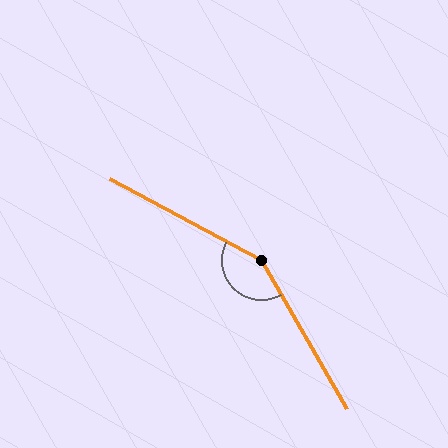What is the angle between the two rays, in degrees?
Approximately 148 degrees.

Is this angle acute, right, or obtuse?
It is obtuse.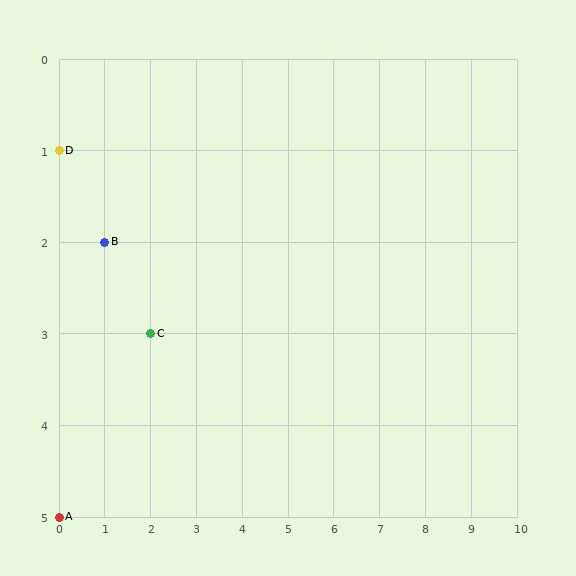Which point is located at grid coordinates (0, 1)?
Point D is at (0, 1).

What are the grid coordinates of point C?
Point C is at grid coordinates (2, 3).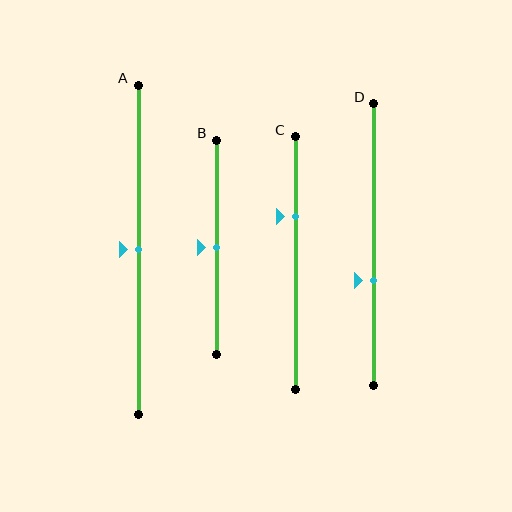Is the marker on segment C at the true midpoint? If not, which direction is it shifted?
No, the marker on segment C is shifted upward by about 18% of the segment length.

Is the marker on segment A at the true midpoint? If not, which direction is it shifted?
Yes, the marker on segment A is at the true midpoint.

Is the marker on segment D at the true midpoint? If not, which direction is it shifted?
No, the marker on segment D is shifted downward by about 13% of the segment length.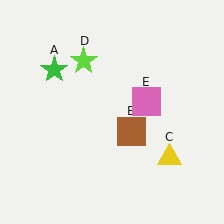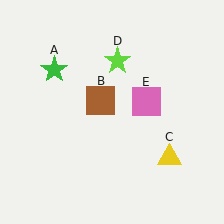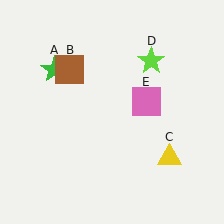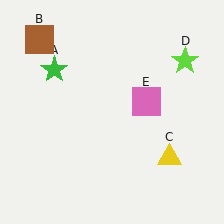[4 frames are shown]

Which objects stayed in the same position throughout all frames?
Green star (object A) and yellow triangle (object C) and pink square (object E) remained stationary.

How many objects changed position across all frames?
2 objects changed position: brown square (object B), lime star (object D).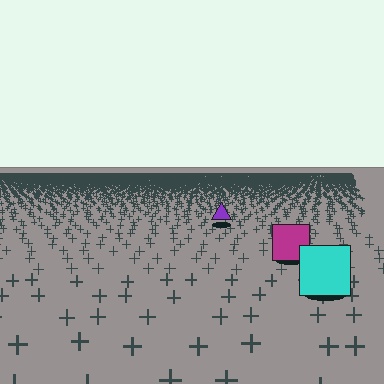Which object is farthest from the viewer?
The purple triangle is farthest from the viewer. It appears smaller and the ground texture around it is denser.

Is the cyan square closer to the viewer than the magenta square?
Yes. The cyan square is closer — you can tell from the texture gradient: the ground texture is coarser near it.